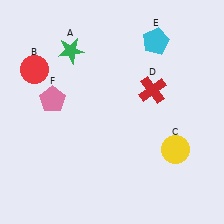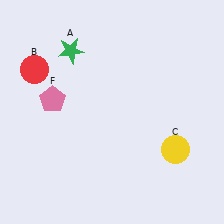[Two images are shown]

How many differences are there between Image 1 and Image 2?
There are 2 differences between the two images.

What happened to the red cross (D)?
The red cross (D) was removed in Image 2. It was in the top-right area of Image 1.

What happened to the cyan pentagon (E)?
The cyan pentagon (E) was removed in Image 2. It was in the top-right area of Image 1.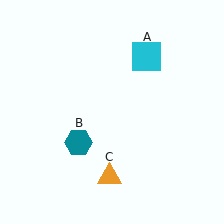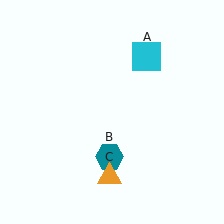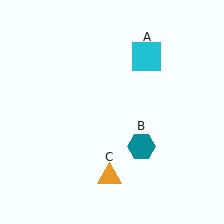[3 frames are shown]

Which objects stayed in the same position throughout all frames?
Cyan square (object A) and orange triangle (object C) remained stationary.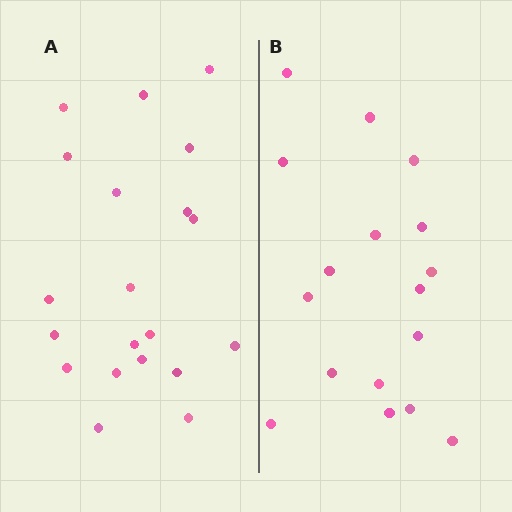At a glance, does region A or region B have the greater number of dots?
Region A (the left region) has more dots.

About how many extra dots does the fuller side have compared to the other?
Region A has just a few more — roughly 2 or 3 more dots than region B.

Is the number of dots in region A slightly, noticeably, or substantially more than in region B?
Region A has only slightly more — the two regions are fairly close. The ratio is roughly 1.2 to 1.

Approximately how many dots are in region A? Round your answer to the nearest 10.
About 20 dots.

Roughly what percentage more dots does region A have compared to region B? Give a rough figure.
About 20% more.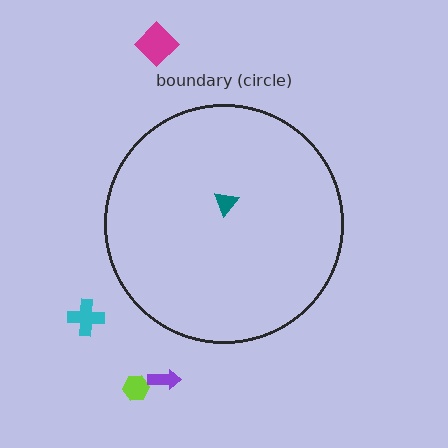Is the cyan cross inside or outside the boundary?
Outside.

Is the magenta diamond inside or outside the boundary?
Outside.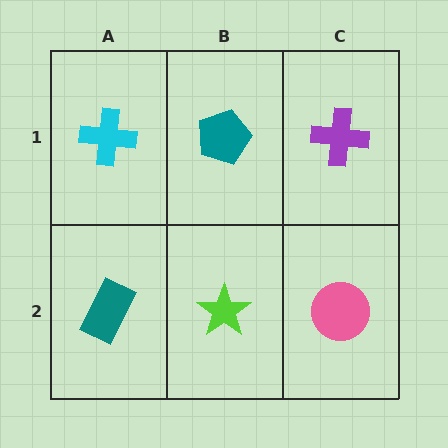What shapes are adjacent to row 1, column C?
A pink circle (row 2, column C), a teal pentagon (row 1, column B).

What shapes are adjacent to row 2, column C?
A purple cross (row 1, column C), a lime star (row 2, column B).